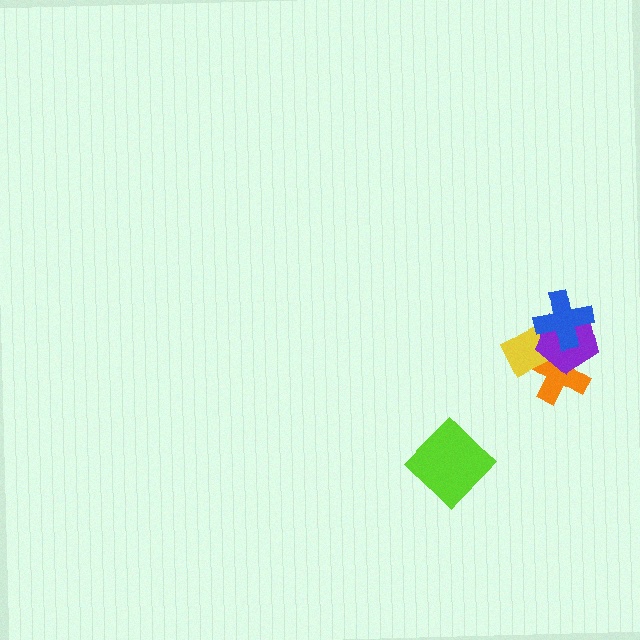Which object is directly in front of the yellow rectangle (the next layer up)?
The purple pentagon is directly in front of the yellow rectangle.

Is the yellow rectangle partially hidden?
Yes, it is partially covered by another shape.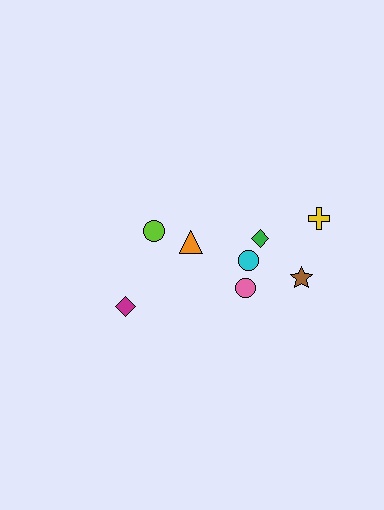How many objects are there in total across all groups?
There are 8 objects.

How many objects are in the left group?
There are 3 objects.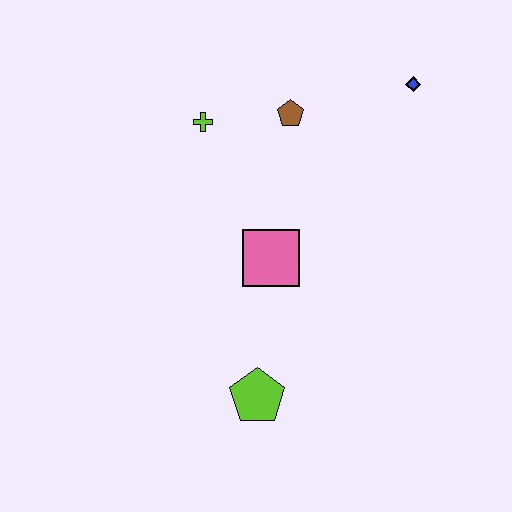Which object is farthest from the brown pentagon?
The lime pentagon is farthest from the brown pentagon.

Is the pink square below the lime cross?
Yes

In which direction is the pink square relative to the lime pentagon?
The pink square is above the lime pentagon.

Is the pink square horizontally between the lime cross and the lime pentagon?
No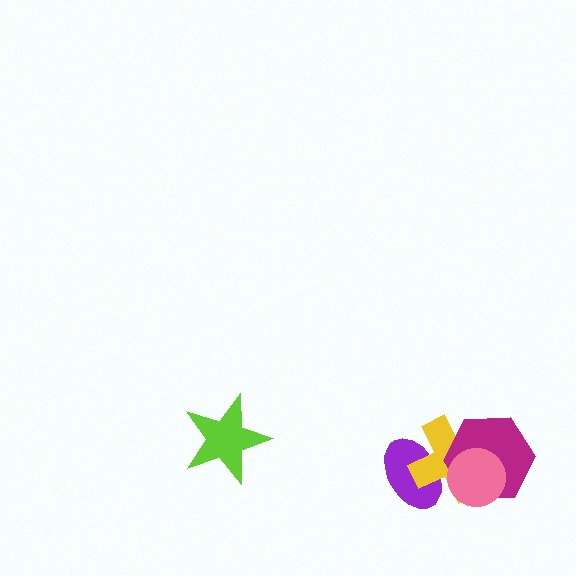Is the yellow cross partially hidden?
Yes, it is partially covered by another shape.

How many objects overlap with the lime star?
0 objects overlap with the lime star.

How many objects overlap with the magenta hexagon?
2 objects overlap with the magenta hexagon.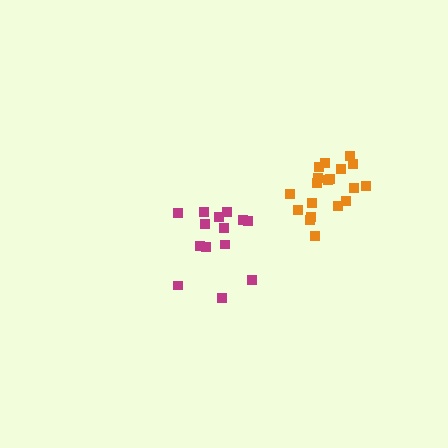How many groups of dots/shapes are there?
There are 2 groups.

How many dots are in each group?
Group 1: 14 dots, Group 2: 19 dots (33 total).